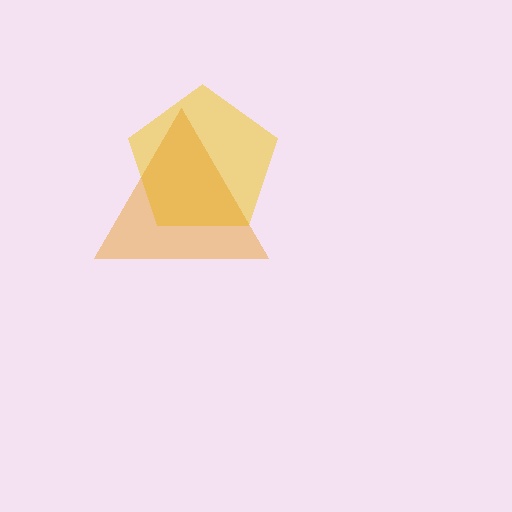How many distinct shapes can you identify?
There are 2 distinct shapes: a yellow pentagon, an orange triangle.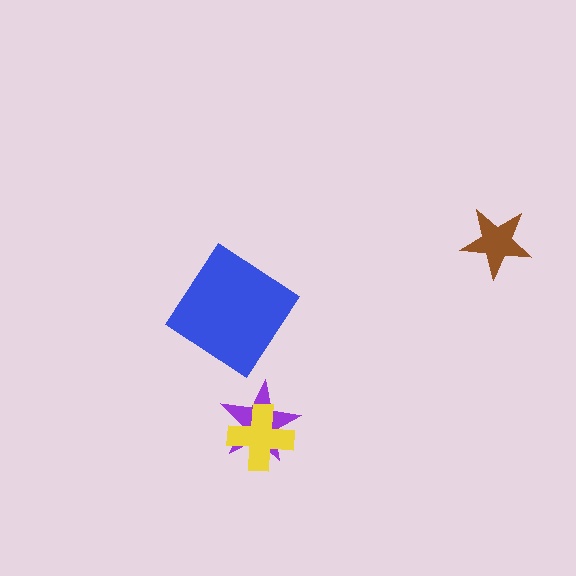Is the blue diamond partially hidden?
No, no other shape covers it.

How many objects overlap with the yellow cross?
1 object overlaps with the yellow cross.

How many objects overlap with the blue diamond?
0 objects overlap with the blue diamond.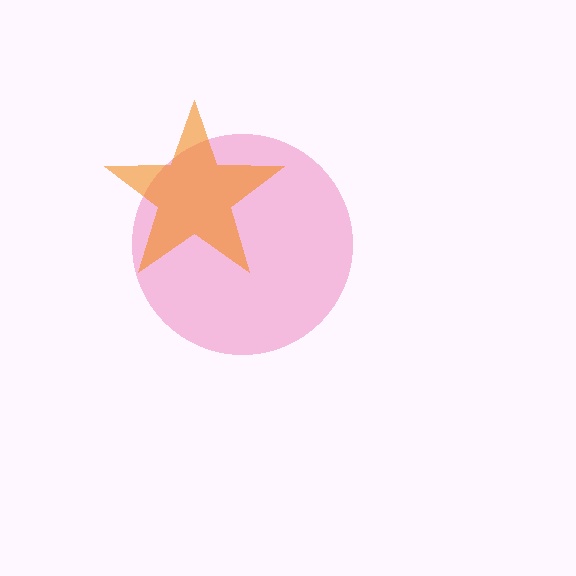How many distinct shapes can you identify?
There are 2 distinct shapes: a pink circle, an orange star.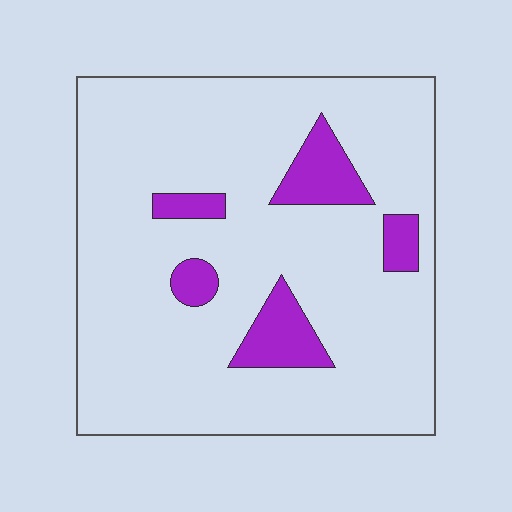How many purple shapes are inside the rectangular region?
5.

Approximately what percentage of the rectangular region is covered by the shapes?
Approximately 10%.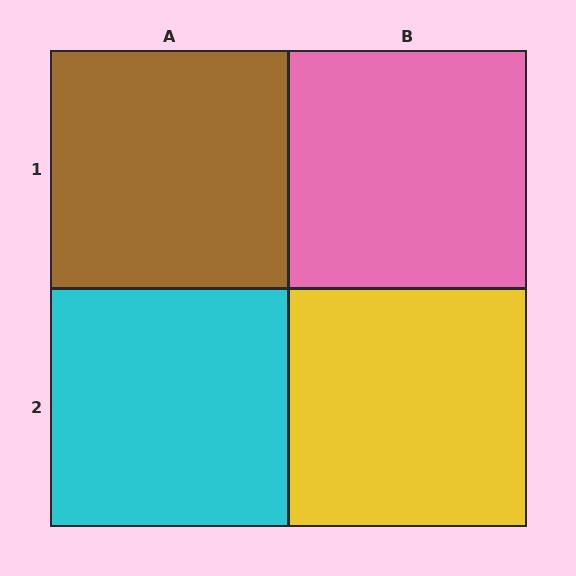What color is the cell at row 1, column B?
Pink.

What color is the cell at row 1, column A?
Brown.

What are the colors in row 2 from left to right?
Cyan, yellow.